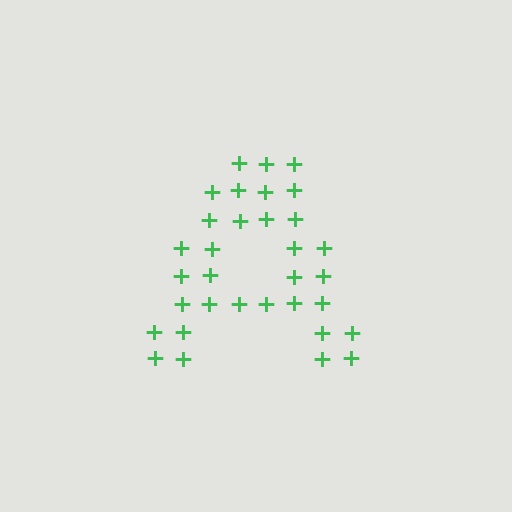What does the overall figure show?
The overall figure shows the letter A.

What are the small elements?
The small elements are plus signs.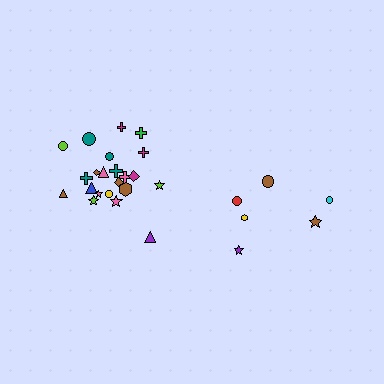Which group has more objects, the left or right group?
The left group.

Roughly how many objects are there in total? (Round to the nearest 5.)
Roughly 30 objects in total.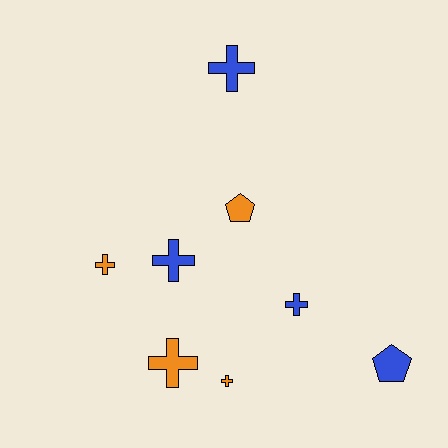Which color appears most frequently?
Blue, with 4 objects.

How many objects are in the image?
There are 8 objects.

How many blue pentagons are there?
There is 1 blue pentagon.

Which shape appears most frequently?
Cross, with 6 objects.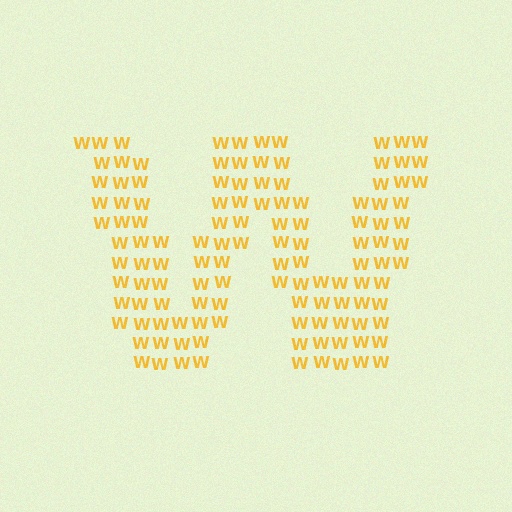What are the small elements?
The small elements are letter W's.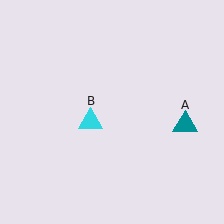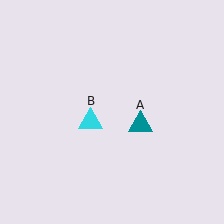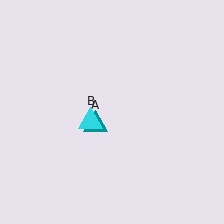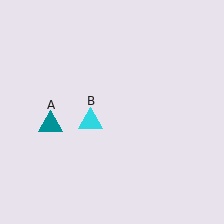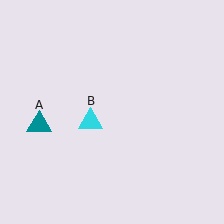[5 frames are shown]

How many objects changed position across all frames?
1 object changed position: teal triangle (object A).